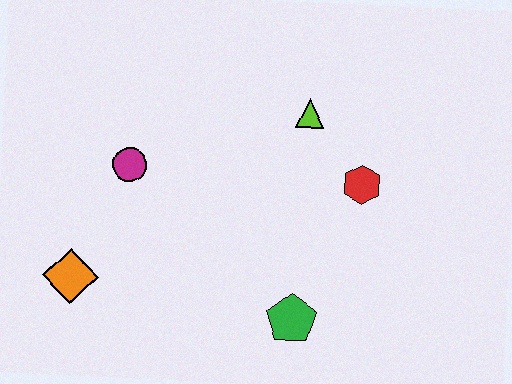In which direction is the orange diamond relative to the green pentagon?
The orange diamond is to the left of the green pentagon.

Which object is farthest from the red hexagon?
The orange diamond is farthest from the red hexagon.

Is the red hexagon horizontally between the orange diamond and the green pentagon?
No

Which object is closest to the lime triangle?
The red hexagon is closest to the lime triangle.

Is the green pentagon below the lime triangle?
Yes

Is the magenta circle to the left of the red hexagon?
Yes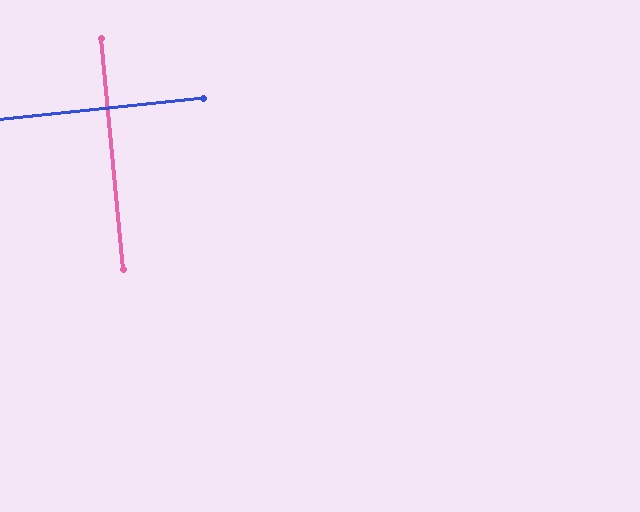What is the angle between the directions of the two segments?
Approximately 89 degrees.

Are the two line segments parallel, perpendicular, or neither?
Perpendicular — they meet at approximately 89°.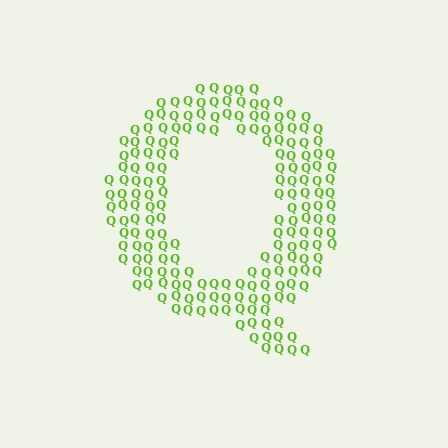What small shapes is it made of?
It is made of small letter Q's.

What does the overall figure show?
The overall figure shows the letter Q.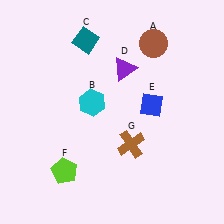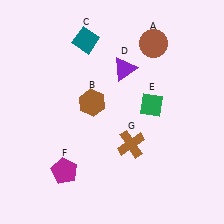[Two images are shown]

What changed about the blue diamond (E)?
In Image 1, E is blue. In Image 2, it changed to green.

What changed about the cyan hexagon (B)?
In Image 1, B is cyan. In Image 2, it changed to brown.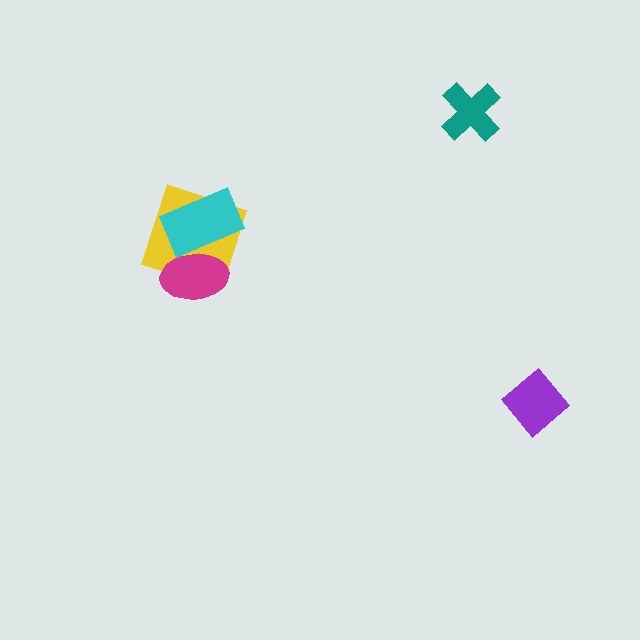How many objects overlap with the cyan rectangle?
2 objects overlap with the cyan rectangle.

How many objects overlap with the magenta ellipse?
2 objects overlap with the magenta ellipse.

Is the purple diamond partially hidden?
No, no other shape covers it.